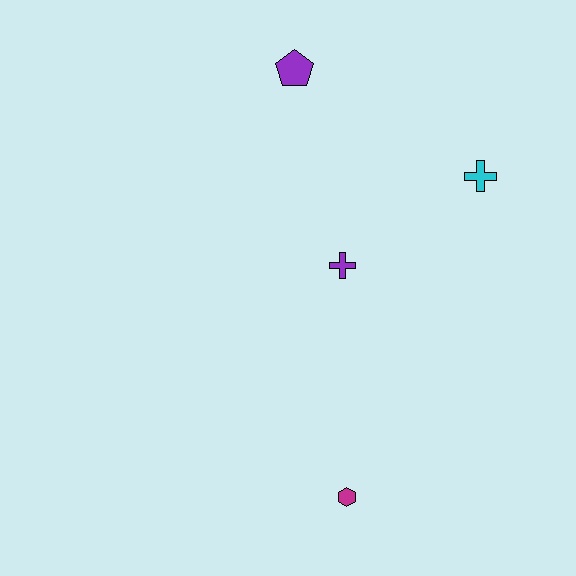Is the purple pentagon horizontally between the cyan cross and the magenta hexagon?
No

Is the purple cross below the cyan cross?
Yes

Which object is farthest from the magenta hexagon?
The purple pentagon is farthest from the magenta hexagon.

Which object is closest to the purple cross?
The cyan cross is closest to the purple cross.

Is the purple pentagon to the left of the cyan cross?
Yes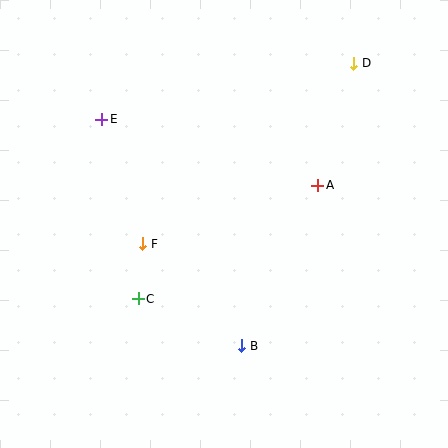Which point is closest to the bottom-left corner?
Point C is closest to the bottom-left corner.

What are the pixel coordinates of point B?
Point B is at (242, 346).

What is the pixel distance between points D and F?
The distance between D and F is 278 pixels.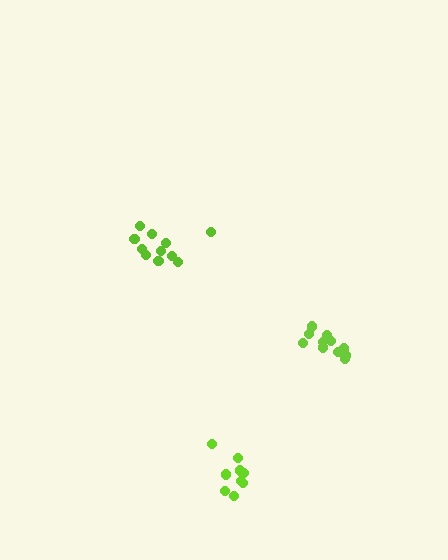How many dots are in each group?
Group 1: 11 dots, Group 2: 11 dots, Group 3: 10 dots (32 total).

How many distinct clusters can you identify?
There are 3 distinct clusters.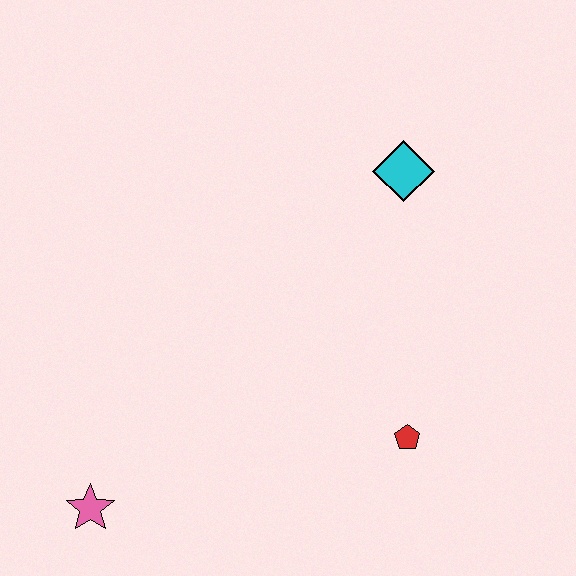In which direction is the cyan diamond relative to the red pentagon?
The cyan diamond is above the red pentagon.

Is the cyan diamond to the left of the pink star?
No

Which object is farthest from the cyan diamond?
The pink star is farthest from the cyan diamond.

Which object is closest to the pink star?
The red pentagon is closest to the pink star.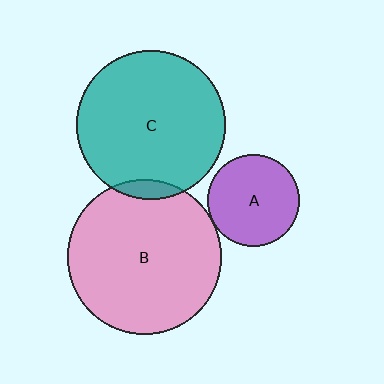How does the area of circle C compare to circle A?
Approximately 2.6 times.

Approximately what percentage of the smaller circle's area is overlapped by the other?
Approximately 5%.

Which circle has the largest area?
Circle B (pink).